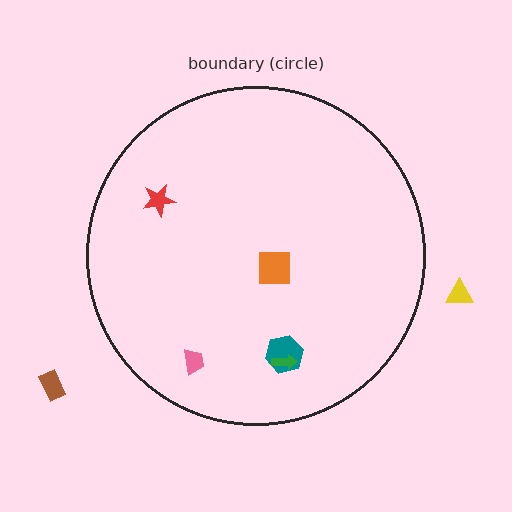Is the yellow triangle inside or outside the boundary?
Outside.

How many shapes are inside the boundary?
5 inside, 2 outside.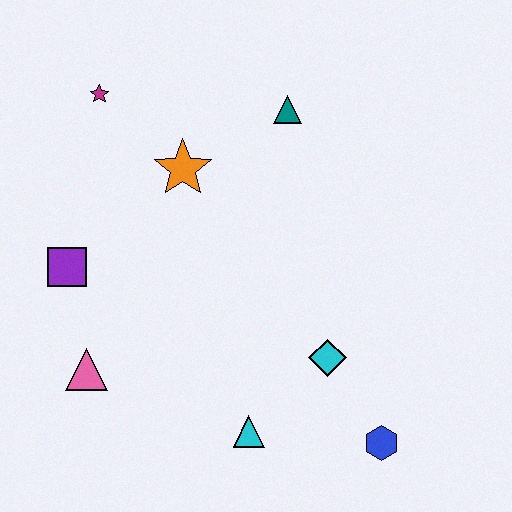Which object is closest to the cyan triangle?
The cyan diamond is closest to the cyan triangle.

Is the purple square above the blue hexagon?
Yes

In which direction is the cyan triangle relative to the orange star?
The cyan triangle is below the orange star.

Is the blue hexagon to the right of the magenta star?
Yes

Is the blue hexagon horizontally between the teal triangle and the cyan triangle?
No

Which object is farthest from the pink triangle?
The teal triangle is farthest from the pink triangle.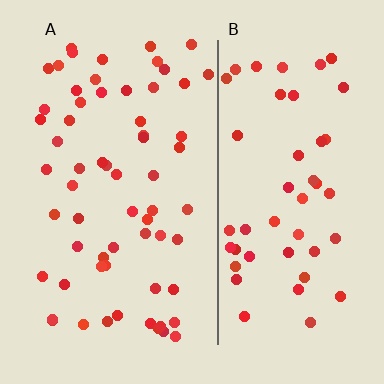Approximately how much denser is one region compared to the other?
Approximately 1.2× — region A over region B.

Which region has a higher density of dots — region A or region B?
A (the left).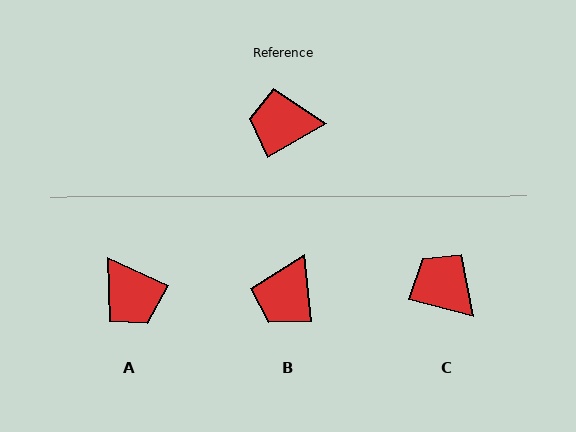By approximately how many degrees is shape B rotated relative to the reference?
Approximately 66 degrees counter-clockwise.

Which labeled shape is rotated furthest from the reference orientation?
A, about 125 degrees away.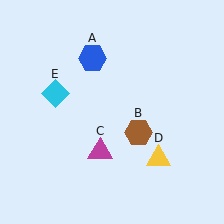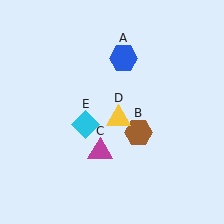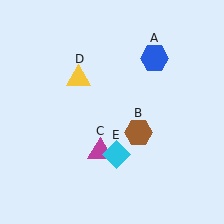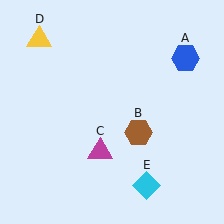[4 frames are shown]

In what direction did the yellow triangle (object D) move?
The yellow triangle (object D) moved up and to the left.